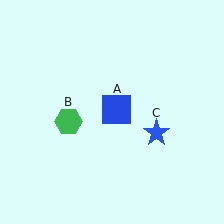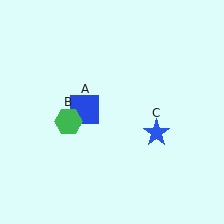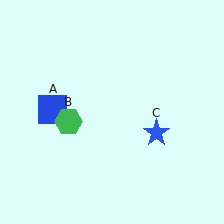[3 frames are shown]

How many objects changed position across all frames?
1 object changed position: blue square (object A).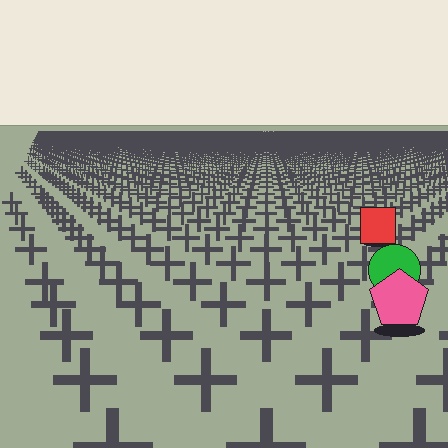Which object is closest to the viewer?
The pink pentagon is closest. The texture marks near it are larger and more spread out.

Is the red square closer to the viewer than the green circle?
No. The green circle is closer — you can tell from the texture gradient: the ground texture is coarser near it.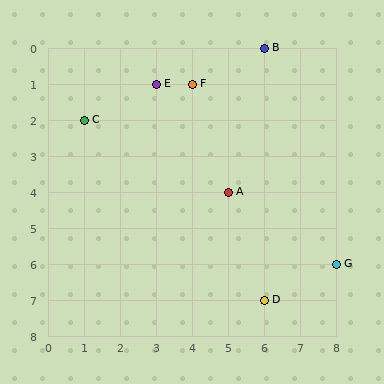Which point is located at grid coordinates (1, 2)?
Point C is at (1, 2).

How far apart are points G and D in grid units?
Points G and D are 2 columns and 1 row apart (about 2.2 grid units diagonally).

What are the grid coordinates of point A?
Point A is at grid coordinates (5, 4).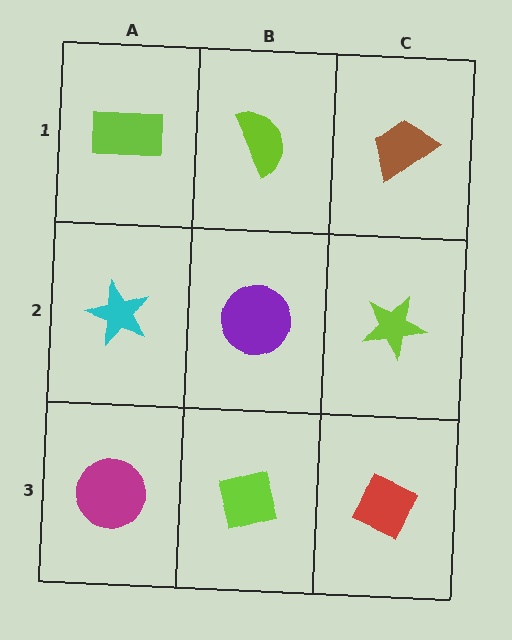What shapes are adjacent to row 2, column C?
A brown trapezoid (row 1, column C), a red diamond (row 3, column C), a purple circle (row 2, column B).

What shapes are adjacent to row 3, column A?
A cyan star (row 2, column A), a lime square (row 3, column B).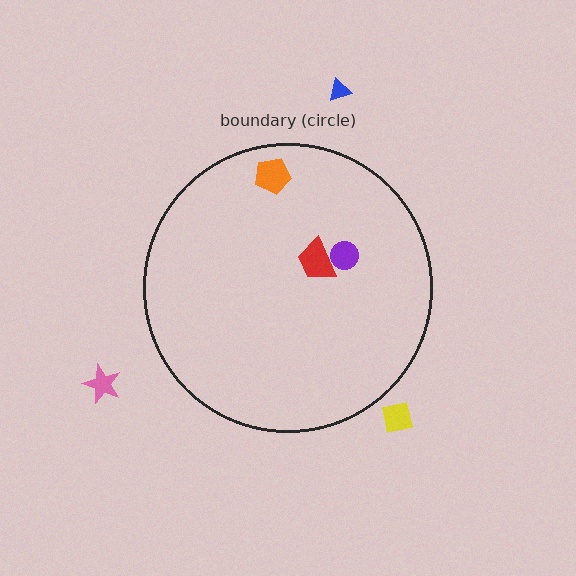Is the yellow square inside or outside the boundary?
Outside.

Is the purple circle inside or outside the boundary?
Inside.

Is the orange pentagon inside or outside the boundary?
Inside.